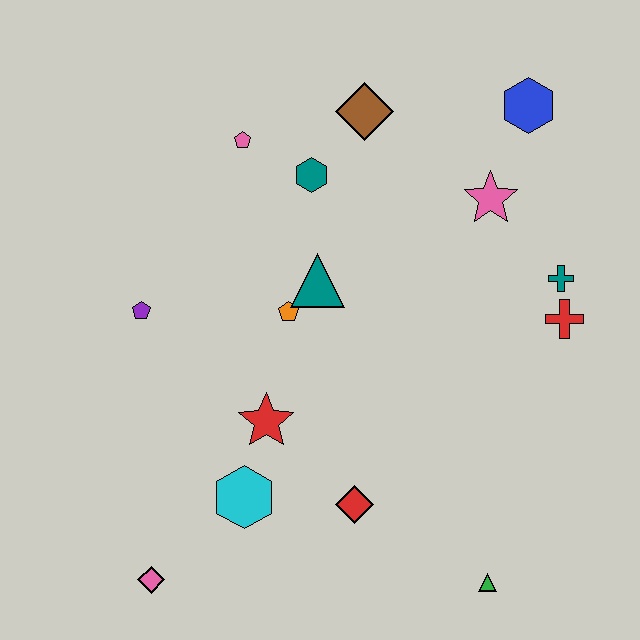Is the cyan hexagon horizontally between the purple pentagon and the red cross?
Yes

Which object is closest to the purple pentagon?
The orange pentagon is closest to the purple pentagon.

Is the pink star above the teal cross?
Yes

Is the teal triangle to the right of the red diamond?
No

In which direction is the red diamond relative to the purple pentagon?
The red diamond is to the right of the purple pentagon.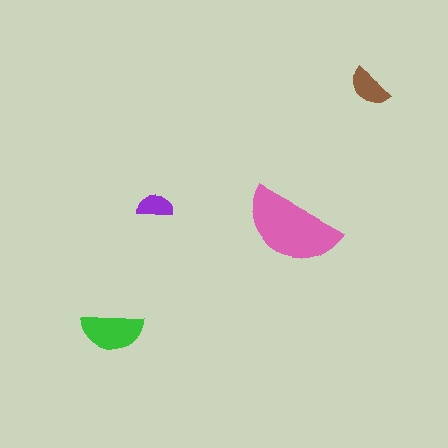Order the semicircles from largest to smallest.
the pink one, the green one, the brown one, the purple one.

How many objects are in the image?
There are 4 objects in the image.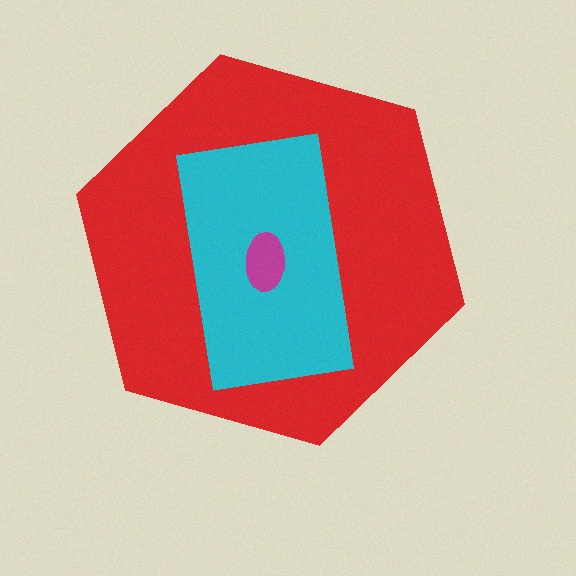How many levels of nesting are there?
3.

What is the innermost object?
The magenta ellipse.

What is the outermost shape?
The red hexagon.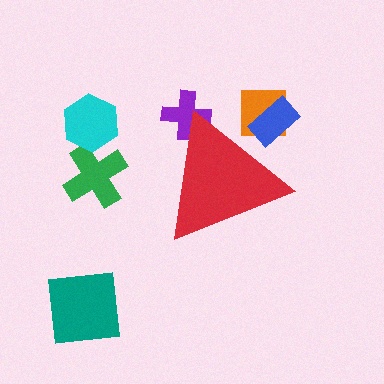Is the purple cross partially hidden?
Yes, the purple cross is partially hidden behind the red triangle.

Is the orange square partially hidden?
Yes, the orange square is partially hidden behind the red triangle.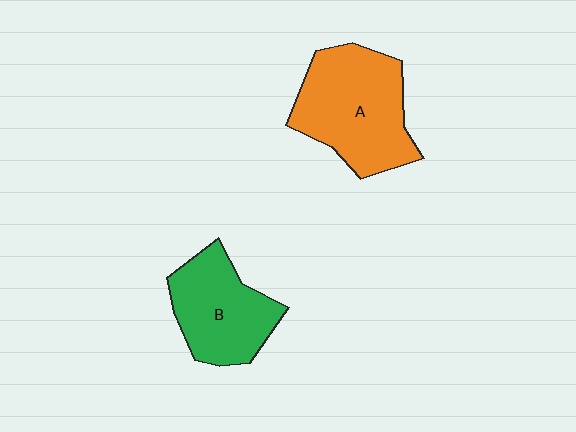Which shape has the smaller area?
Shape B (green).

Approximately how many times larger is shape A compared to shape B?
Approximately 1.3 times.